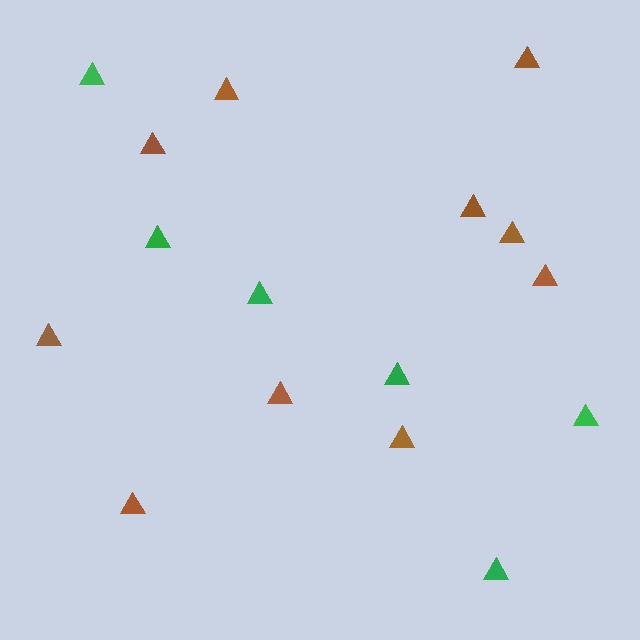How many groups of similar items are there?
There are 2 groups: one group of green triangles (6) and one group of brown triangles (10).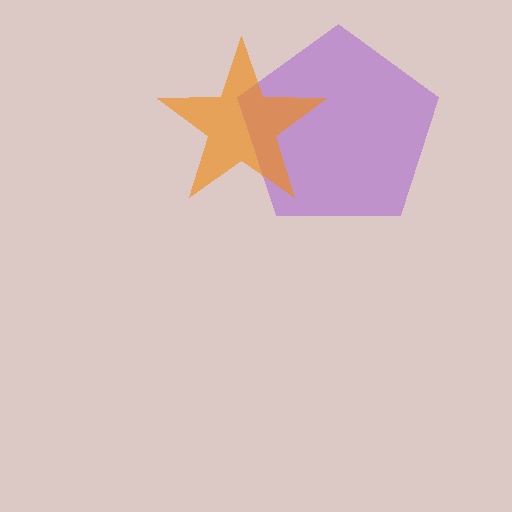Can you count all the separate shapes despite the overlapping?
Yes, there are 2 separate shapes.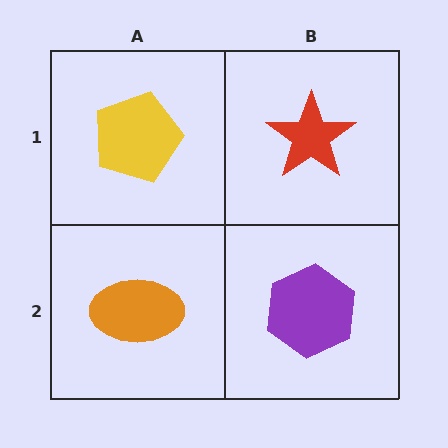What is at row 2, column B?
A purple hexagon.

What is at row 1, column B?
A red star.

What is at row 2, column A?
An orange ellipse.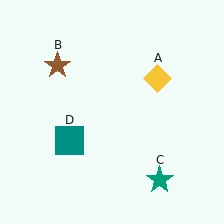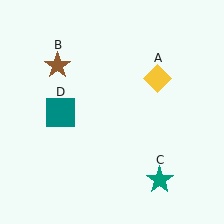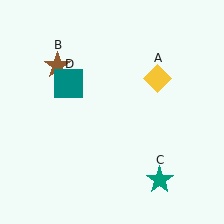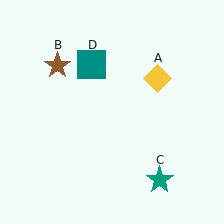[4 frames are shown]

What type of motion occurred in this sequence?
The teal square (object D) rotated clockwise around the center of the scene.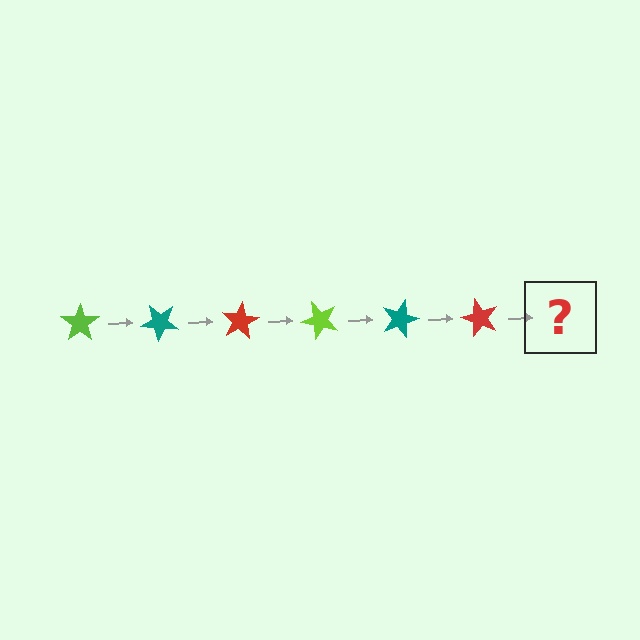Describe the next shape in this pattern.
It should be a lime star, rotated 240 degrees from the start.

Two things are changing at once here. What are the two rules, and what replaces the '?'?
The two rules are that it rotates 40 degrees each step and the color cycles through lime, teal, and red. The '?' should be a lime star, rotated 240 degrees from the start.